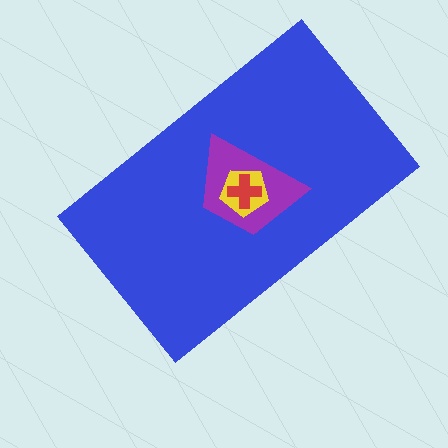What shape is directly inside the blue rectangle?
The purple trapezoid.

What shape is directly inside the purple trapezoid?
The yellow pentagon.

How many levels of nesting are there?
4.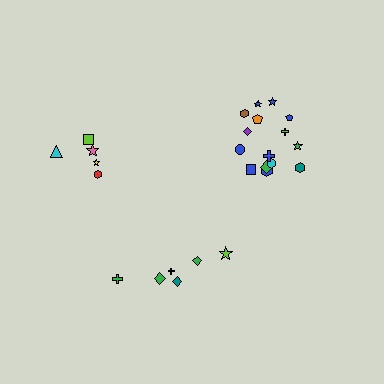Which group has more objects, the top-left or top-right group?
The top-right group.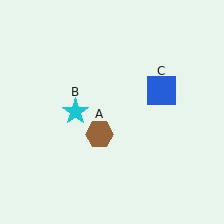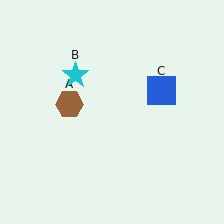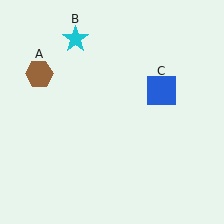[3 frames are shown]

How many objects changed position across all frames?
2 objects changed position: brown hexagon (object A), cyan star (object B).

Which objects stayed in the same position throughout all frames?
Blue square (object C) remained stationary.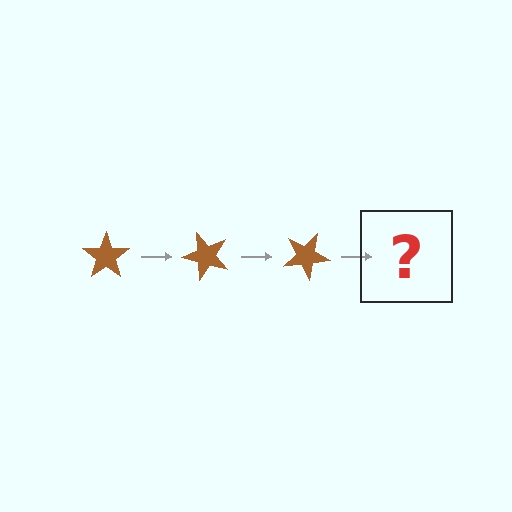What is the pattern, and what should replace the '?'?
The pattern is that the star rotates 50 degrees each step. The '?' should be a brown star rotated 150 degrees.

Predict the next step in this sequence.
The next step is a brown star rotated 150 degrees.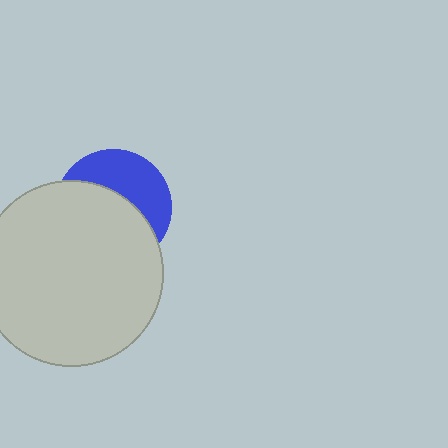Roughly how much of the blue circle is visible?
A small part of it is visible (roughly 41%).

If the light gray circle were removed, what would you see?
You would see the complete blue circle.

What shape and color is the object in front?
The object in front is a light gray circle.